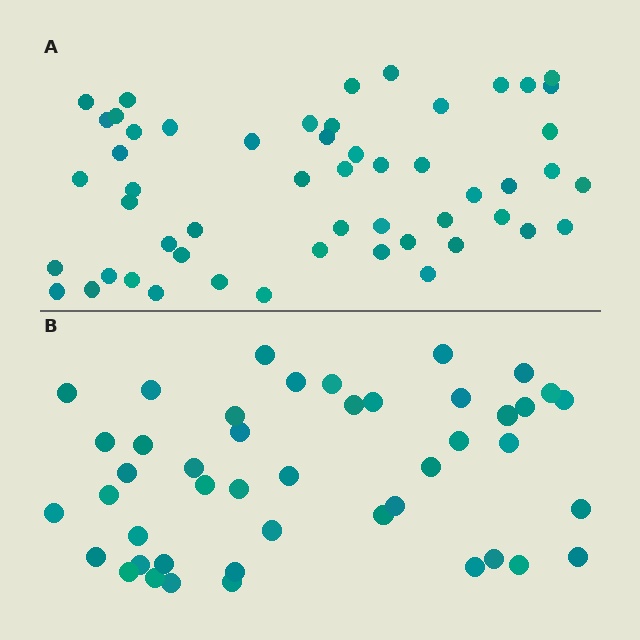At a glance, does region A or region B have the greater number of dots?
Region A (the top region) has more dots.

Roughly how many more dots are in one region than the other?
Region A has roughly 8 or so more dots than region B.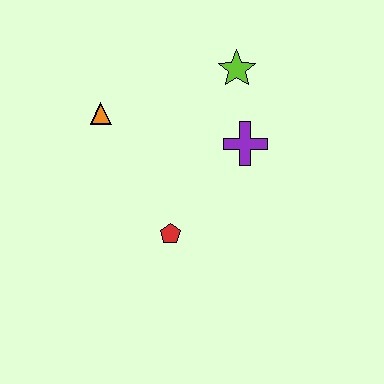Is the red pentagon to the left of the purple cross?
Yes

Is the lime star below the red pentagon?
No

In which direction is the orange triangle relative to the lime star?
The orange triangle is to the left of the lime star.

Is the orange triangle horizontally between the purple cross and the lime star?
No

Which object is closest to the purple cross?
The lime star is closest to the purple cross.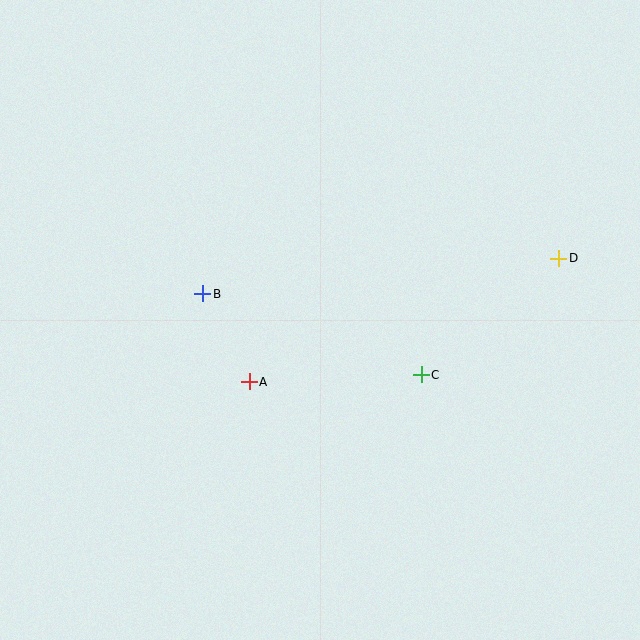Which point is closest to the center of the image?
Point A at (249, 382) is closest to the center.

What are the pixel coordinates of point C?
Point C is at (421, 375).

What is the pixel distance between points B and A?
The distance between B and A is 100 pixels.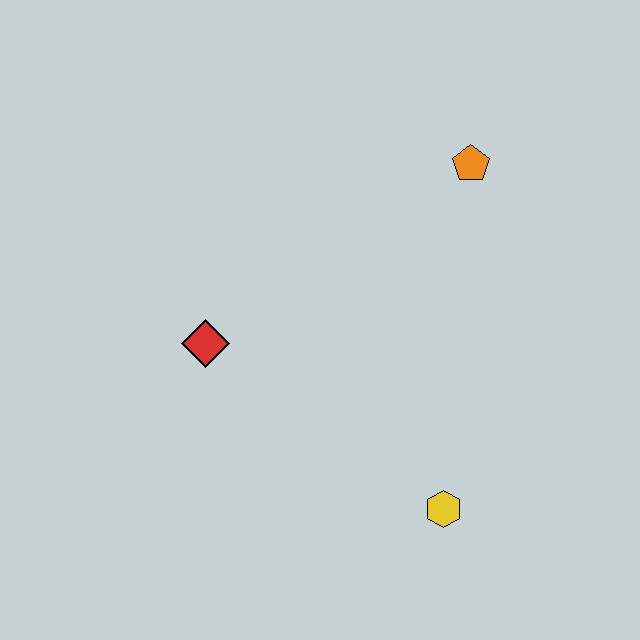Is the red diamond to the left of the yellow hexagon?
Yes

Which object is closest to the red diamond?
The yellow hexagon is closest to the red diamond.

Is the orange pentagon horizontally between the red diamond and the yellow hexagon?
No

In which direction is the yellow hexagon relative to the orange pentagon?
The yellow hexagon is below the orange pentagon.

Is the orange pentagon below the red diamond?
No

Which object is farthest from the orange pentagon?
The yellow hexagon is farthest from the orange pentagon.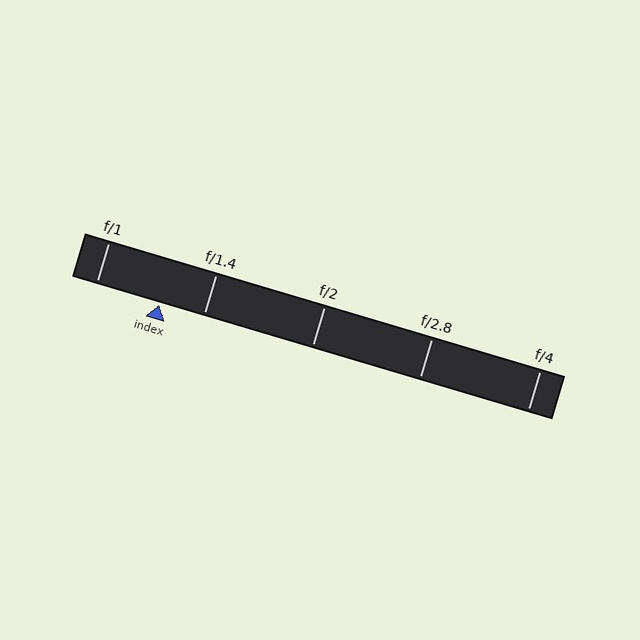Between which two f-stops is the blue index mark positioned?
The index mark is between f/1 and f/1.4.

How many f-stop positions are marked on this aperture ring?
There are 5 f-stop positions marked.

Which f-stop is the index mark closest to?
The index mark is closest to f/1.4.